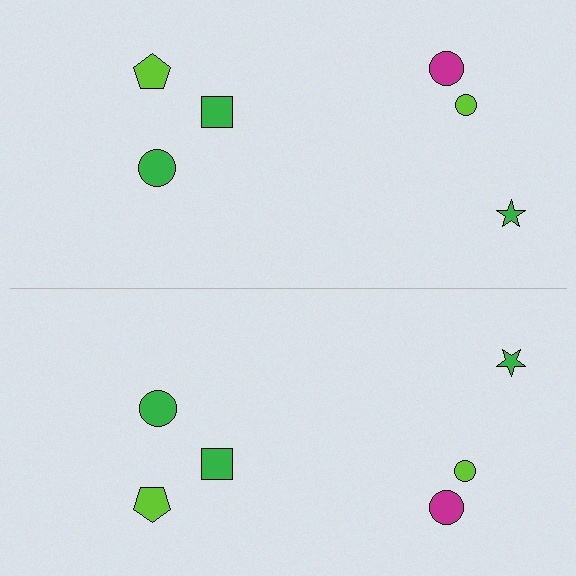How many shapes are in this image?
There are 12 shapes in this image.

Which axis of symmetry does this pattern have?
The pattern has a horizontal axis of symmetry running through the center of the image.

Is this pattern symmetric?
Yes, this pattern has bilateral (reflection) symmetry.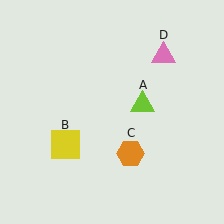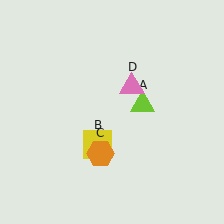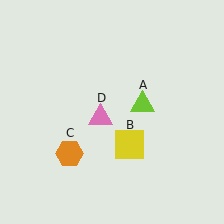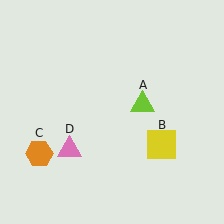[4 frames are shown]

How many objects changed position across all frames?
3 objects changed position: yellow square (object B), orange hexagon (object C), pink triangle (object D).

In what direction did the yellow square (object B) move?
The yellow square (object B) moved right.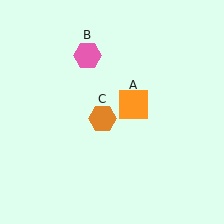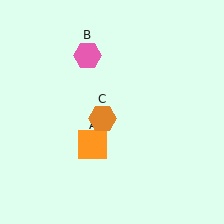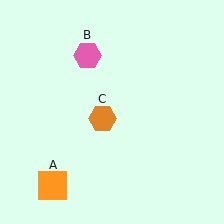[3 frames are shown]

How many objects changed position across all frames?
1 object changed position: orange square (object A).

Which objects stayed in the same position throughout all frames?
Pink hexagon (object B) and orange hexagon (object C) remained stationary.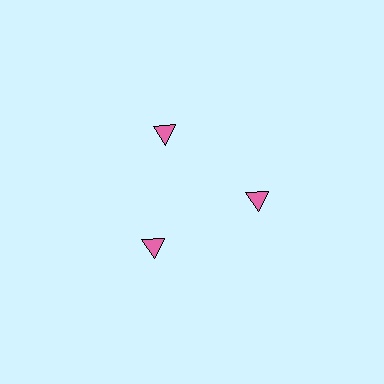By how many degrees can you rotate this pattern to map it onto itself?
The pattern maps onto itself every 120 degrees of rotation.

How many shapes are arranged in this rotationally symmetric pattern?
There are 3 shapes, arranged in 3 groups of 1.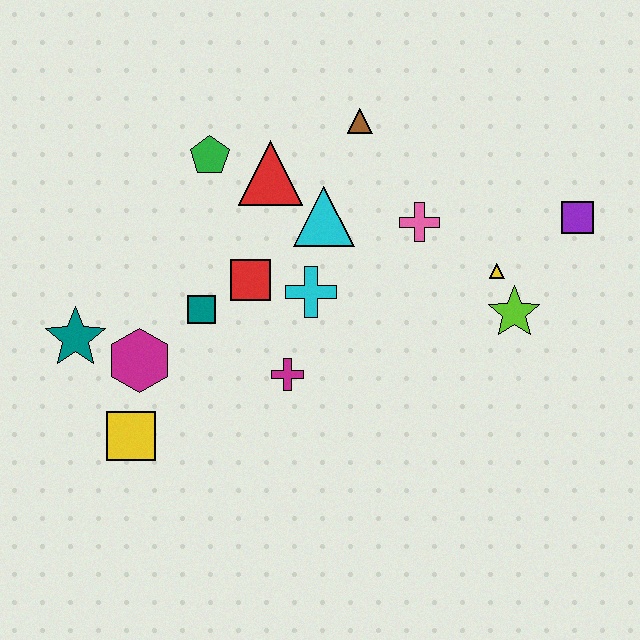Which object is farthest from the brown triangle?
The yellow square is farthest from the brown triangle.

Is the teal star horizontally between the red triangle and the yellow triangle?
No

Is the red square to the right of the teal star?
Yes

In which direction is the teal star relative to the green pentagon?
The teal star is below the green pentagon.